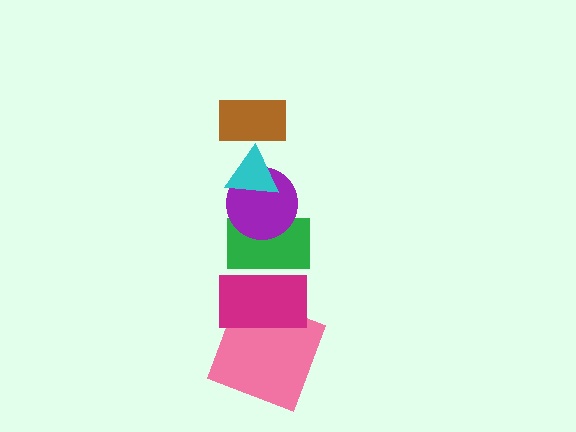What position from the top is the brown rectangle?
The brown rectangle is 1st from the top.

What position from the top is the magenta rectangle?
The magenta rectangle is 5th from the top.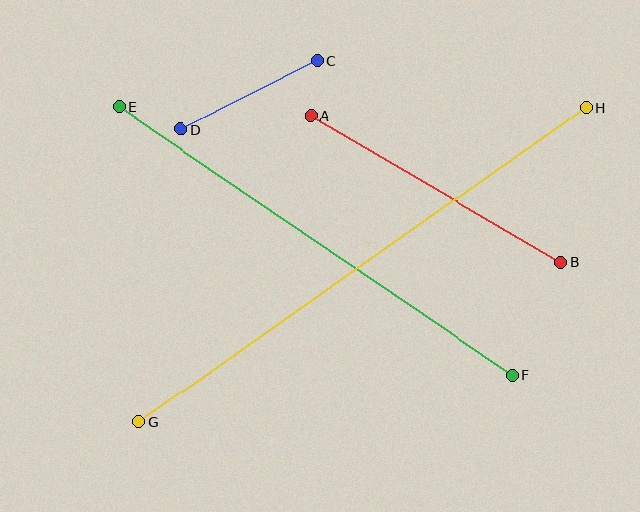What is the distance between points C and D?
The distance is approximately 152 pixels.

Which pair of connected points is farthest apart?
Points G and H are farthest apart.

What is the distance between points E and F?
The distance is approximately 476 pixels.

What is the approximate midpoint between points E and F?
The midpoint is at approximately (315, 241) pixels.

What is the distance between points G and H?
The distance is approximately 546 pixels.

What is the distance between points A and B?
The distance is approximately 290 pixels.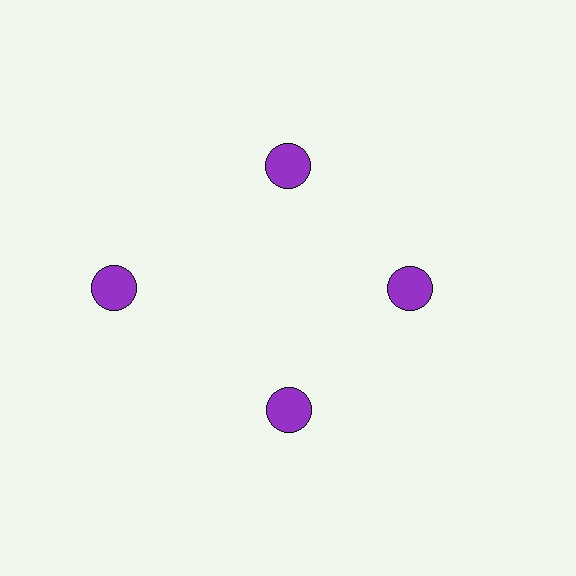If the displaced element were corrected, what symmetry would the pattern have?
It would have 4-fold rotational symmetry — the pattern would map onto itself every 90 degrees.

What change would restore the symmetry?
The symmetry would be restored by moving it inward, back onto the ring so that all 4 circles sit at equal angles and equal distance from the center.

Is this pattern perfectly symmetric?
No. The 4 purple circles are arranged in a ring, but one element near the 9 o'clock position is pushed outward from the center, breaking the 4-fold rotational symmetry.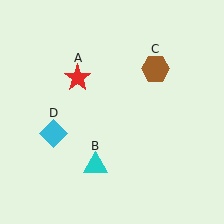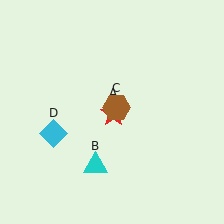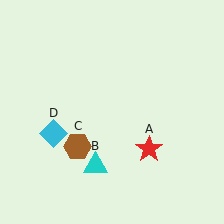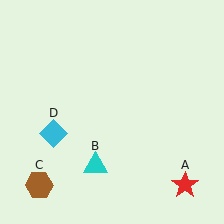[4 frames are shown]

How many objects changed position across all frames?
2 objects changed position: red star (object A), brown hexagon (object C).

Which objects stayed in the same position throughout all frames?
Cyan triangle (object B) and cyan diamond (object D) remained stationary.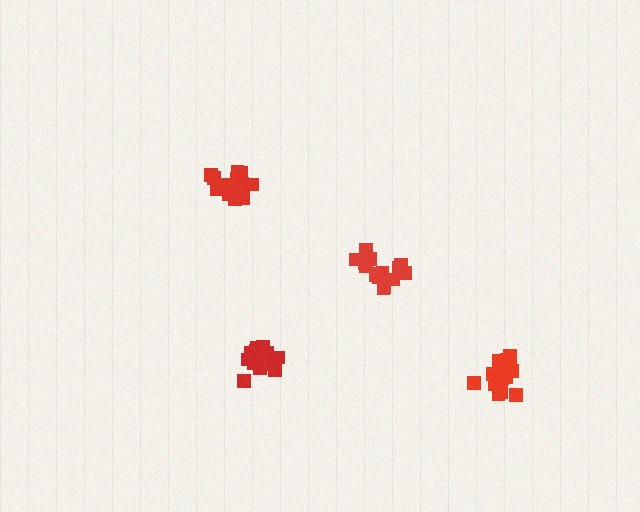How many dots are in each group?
Group 1: 15 dots, Group 2: 16 dots, Group 3: 16 dots, Group 4: 17 dots (64 total).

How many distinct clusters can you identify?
There are 4 distinct clusters.